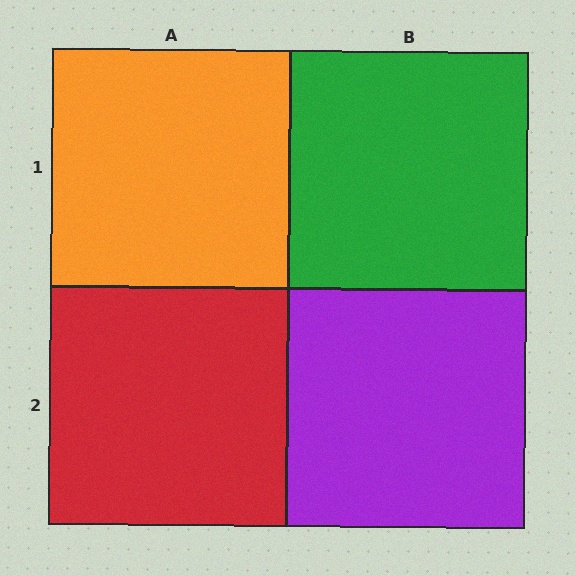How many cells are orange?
1 cell is orange.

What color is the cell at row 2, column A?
Red.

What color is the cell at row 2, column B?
Purple.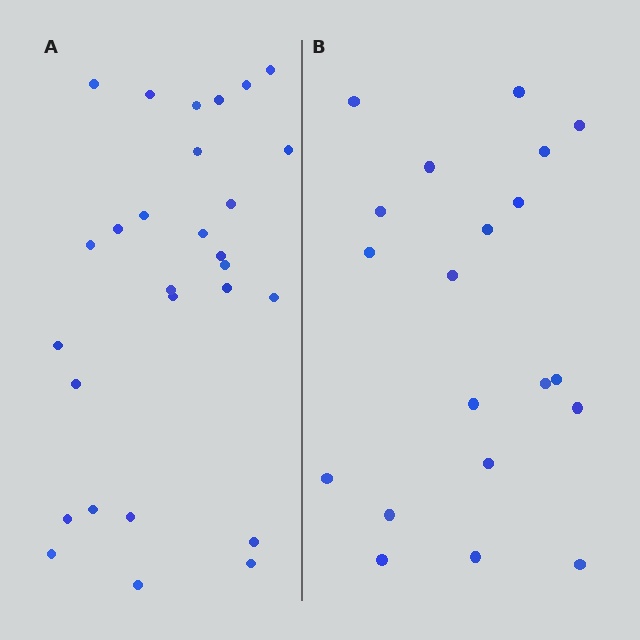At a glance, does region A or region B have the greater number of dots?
Region A (the left region) has more dots.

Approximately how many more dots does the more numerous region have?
Region A has roughly 8 or so more dots than region B.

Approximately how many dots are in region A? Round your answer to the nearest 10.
About 30 dots. (The exact count is 28, which rounds to 30.)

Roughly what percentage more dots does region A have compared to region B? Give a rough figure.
About 40% more.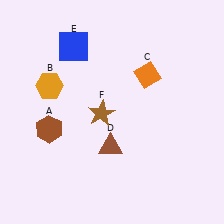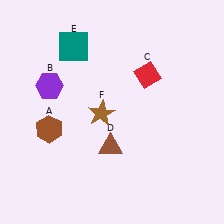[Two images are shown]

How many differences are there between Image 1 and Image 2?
There are 3 differences between the two images.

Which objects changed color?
B changed from orange to purple. C changed from orange to red. E changed from blue to teal.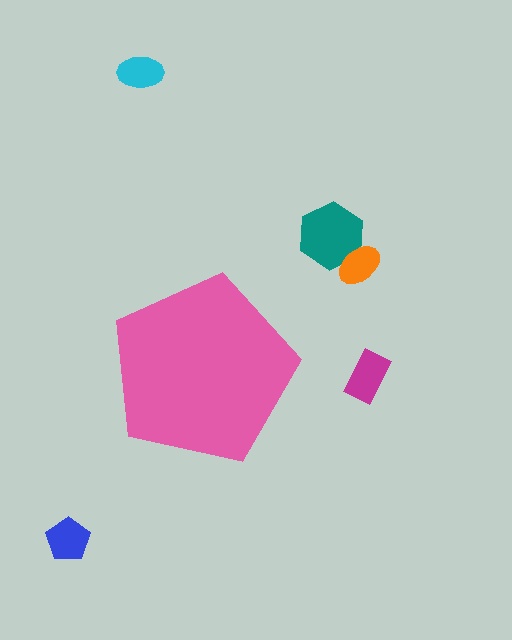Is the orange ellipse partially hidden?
No, the orange ellipse is fully visible.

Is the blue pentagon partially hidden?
No, the blue pentagon is fully visible.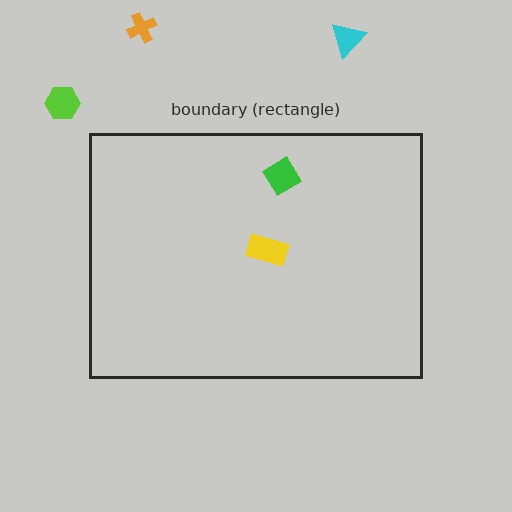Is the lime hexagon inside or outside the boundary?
Outside.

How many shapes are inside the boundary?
2 inside, 3 outside.